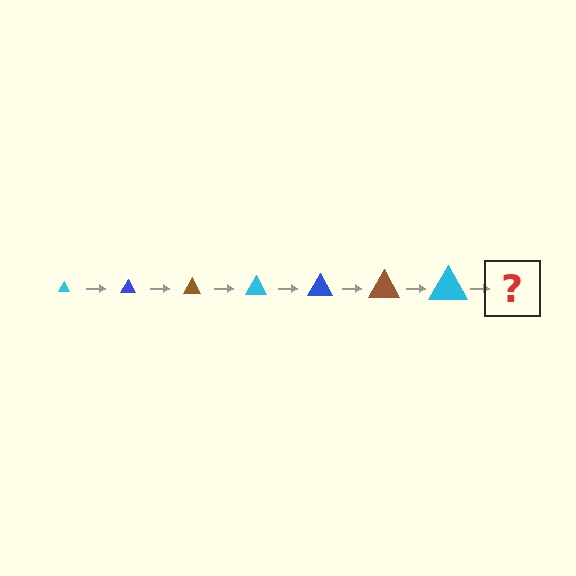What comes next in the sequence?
The next element should be a blue triangle, larger than the previous one.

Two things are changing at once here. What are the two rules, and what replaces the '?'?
The two rules are that the triangle grows larger each step and the color cycles through cyan, blue, and brown. The '?' should be a blue triangle, larger than the previous one.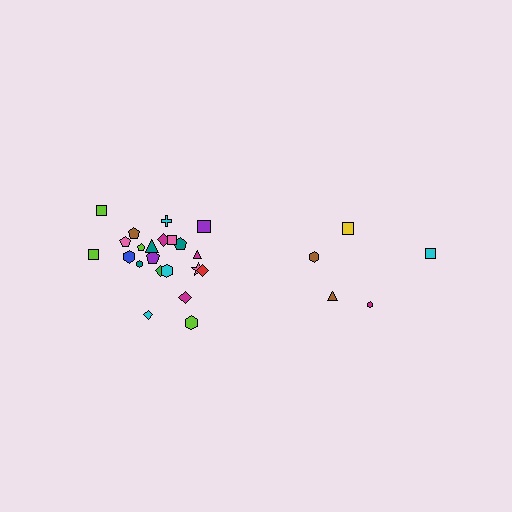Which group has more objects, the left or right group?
The left group.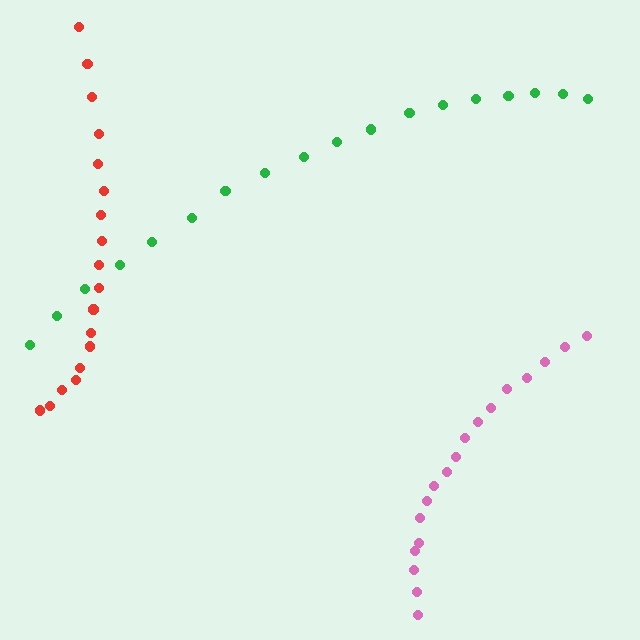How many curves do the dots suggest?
There are 3 distinct paths.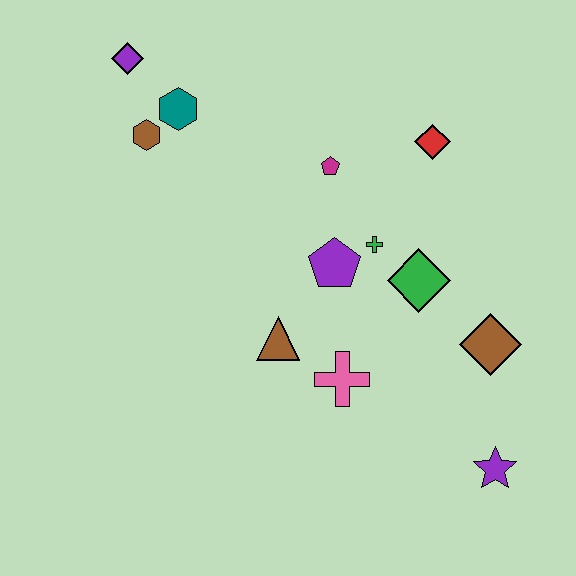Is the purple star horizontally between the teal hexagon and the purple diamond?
No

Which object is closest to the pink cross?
The brown triangle is closest to the pink cross.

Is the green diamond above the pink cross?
Yes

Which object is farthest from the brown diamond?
The purple diamond is farthest from the brown diamond.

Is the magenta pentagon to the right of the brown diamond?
No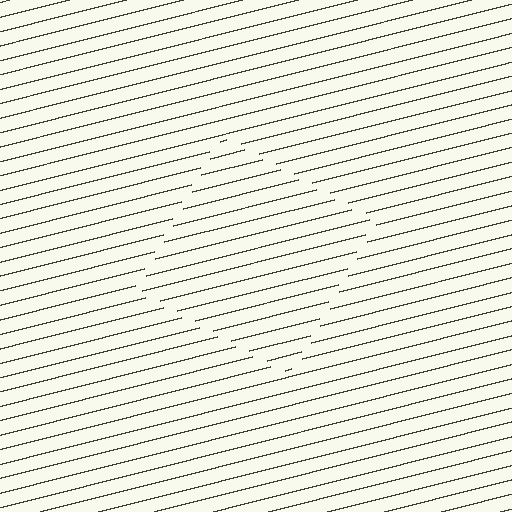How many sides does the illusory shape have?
4 sides — the line-ends trace a square.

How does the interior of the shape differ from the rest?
The interior of the shape contains the same grating, shifted by half a period — the contour is defined by the phase discontinuity where line-ends from the inner and outer gratings abut.